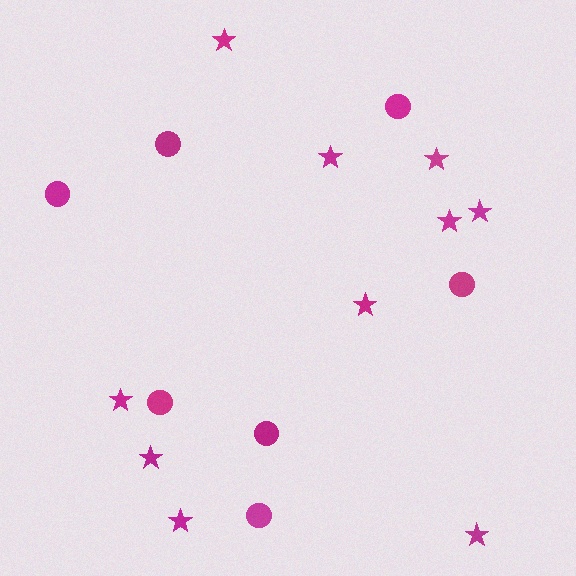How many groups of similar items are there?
There are 2 groups: one group of stars (10) and one group of circles (7).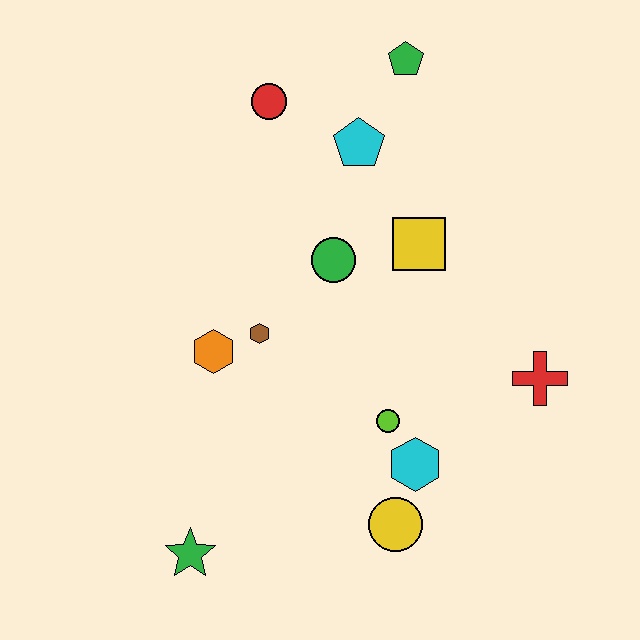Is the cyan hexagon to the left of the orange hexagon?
No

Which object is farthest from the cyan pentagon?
The green star is farthest from the cyan pentagon.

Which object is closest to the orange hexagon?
The brown hexagon is closest to the orange hexagon.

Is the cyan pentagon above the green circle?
Yes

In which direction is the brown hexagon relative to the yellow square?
The brown hexagon is to the left of the yellow square.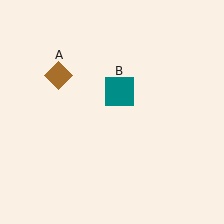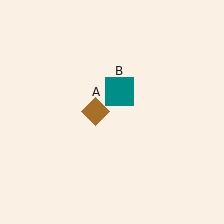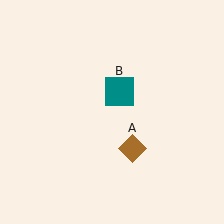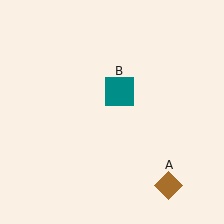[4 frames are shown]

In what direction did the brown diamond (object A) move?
The brown diamond (object A) moved down and to the right.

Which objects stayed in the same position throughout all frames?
Teal square (object B) remained stationary.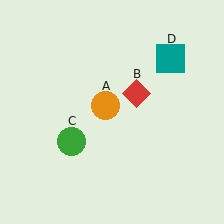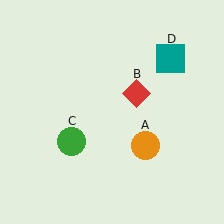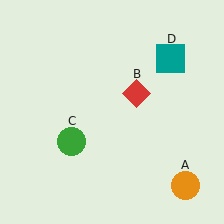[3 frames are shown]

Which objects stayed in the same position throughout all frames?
Red diamond (object B) and green circle (object C) and teal square (object D) remained stationary.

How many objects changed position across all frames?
1 object changed position: orange circle (object A).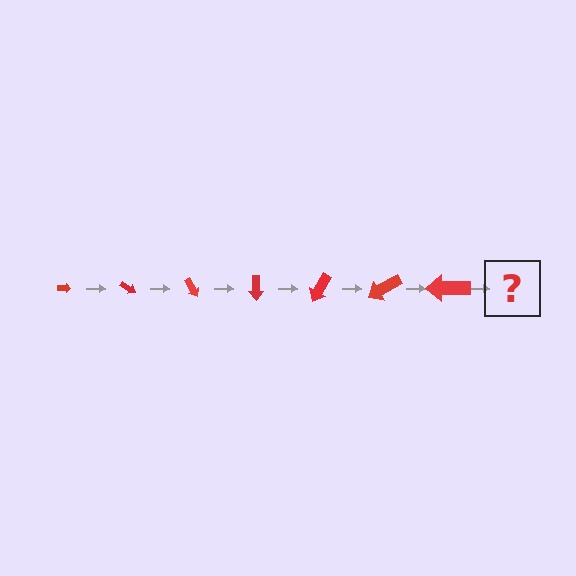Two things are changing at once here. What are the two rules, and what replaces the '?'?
The two rules are that the arrow grows larger each step and it rotates 30 degrees each step. The '?' should be an arrow, larger than the previous one and rotated 210 degrees from the start.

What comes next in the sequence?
The next element should be an arrow, larger than the previous one and rotated 210 degrees from the start.